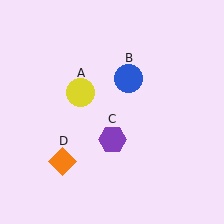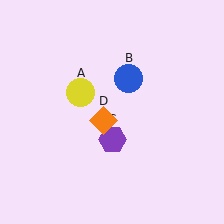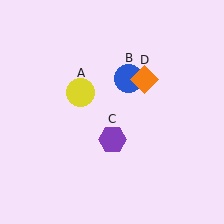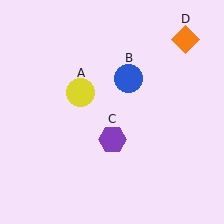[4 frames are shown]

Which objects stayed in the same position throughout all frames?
Yellow circle (object A) and blue circle (object B) and purple hexagon (object C) remained stationary.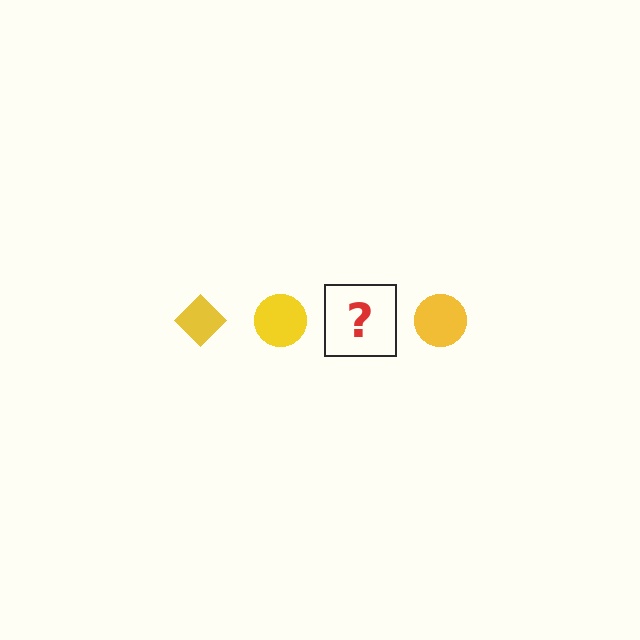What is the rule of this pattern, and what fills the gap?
The rule is that the pattern cycles through diamond, circle shapes in yellow. The gap should be filled with a yellow diamond.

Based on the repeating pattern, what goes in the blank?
The blank should be a yellow diamond.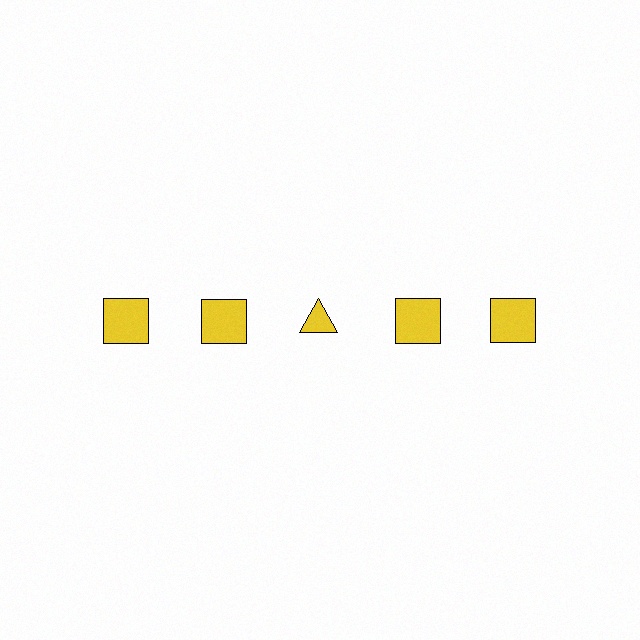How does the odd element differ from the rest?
It has a different shape: triangle instead of square.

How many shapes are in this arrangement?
There are 5 shapes arranged in a grid pattern.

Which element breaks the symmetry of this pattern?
The yellow triangle in the top row, center column breaks the symmetry. All other shapes are yellow squares.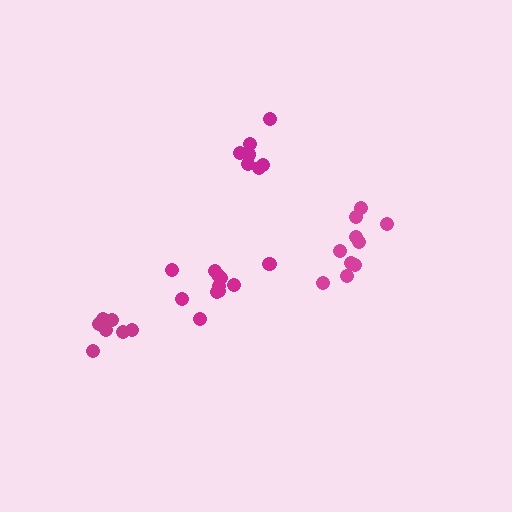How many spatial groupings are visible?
There are 4 spatial groupings.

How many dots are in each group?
Group 1: 11 dots, Group 2: 7 dots, Group 3: 7 dots, Group 4: 10 dots (35 total).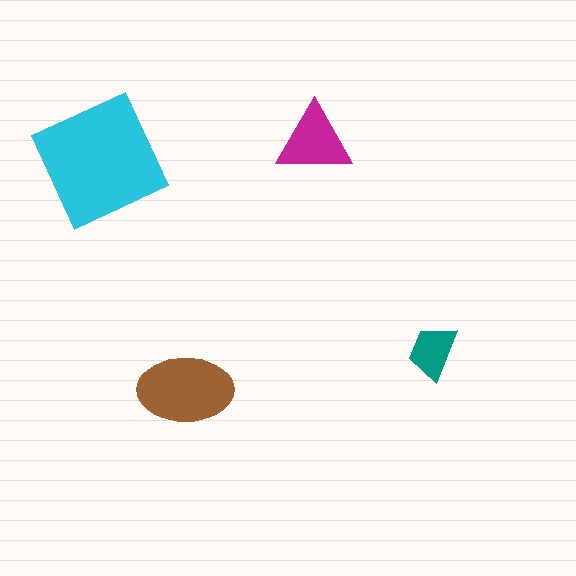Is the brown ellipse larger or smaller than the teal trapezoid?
Larger.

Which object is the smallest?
The teal trapezoid.